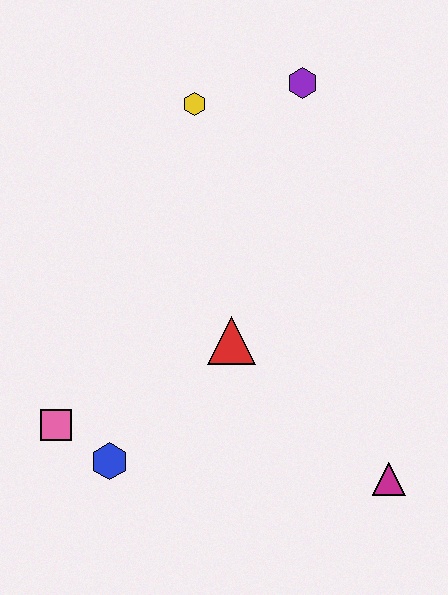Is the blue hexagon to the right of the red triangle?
No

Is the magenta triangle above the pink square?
No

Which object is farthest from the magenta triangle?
The yellow hexagon is farthest from the magenta triangle.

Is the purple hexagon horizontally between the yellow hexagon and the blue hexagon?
No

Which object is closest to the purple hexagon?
The yellow hexagon is closest to the purple hexagon.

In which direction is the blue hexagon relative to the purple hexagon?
The blue hexagon is below the purple hexagon.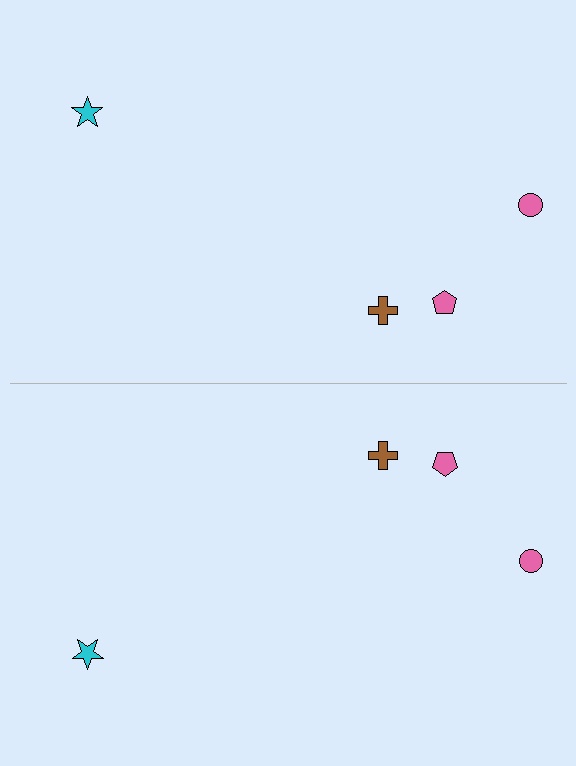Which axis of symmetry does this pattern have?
The pattern has a horizontal axis of symmetry running through the center of the image.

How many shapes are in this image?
There are 8 shapes in this image.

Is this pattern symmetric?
Yes, this pattern has bilateral (reflection) symmetry.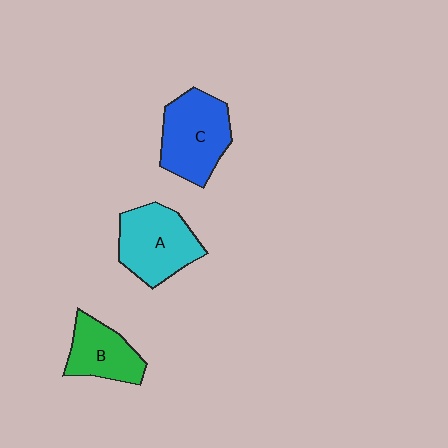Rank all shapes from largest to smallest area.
From largest to smallest: C (blue), A (cyan), B (green).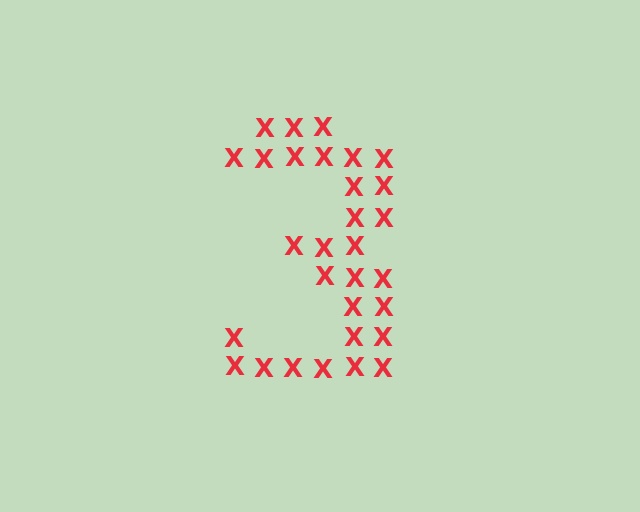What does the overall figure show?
The overall figure shows the digit 3.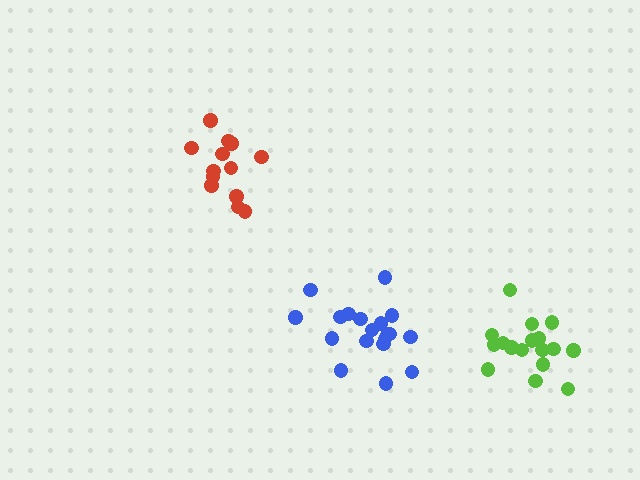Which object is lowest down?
The lime cluster is bottommost.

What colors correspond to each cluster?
The clusters are colored: red, blue, lime.